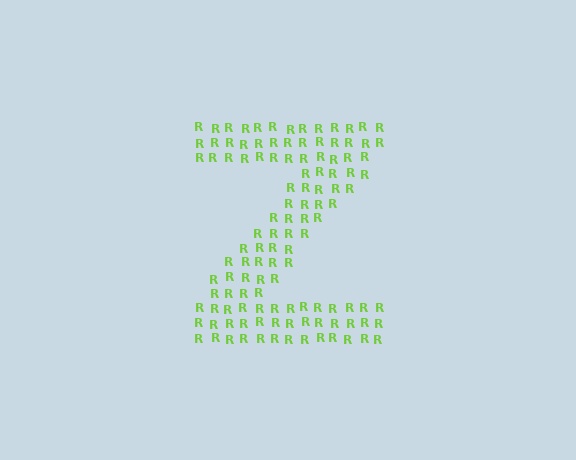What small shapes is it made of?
It is made of small letter R's.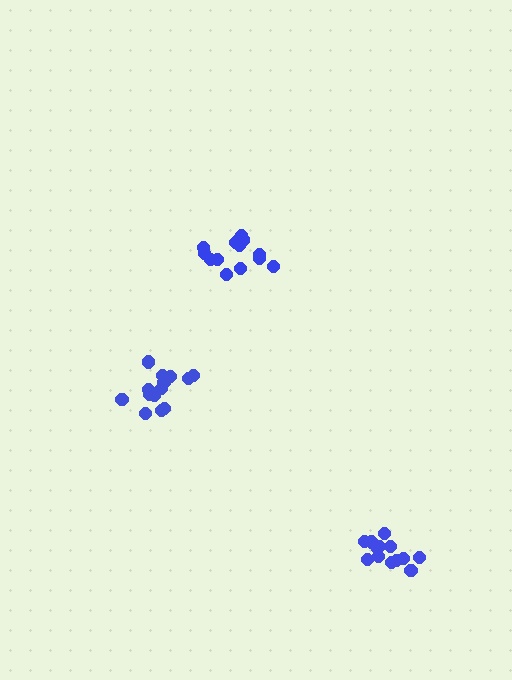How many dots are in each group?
Group 1: 14 dots, Group 2: 14 dots, Group 3: 13 dots (41 total).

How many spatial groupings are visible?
There are 3 spatial groupings.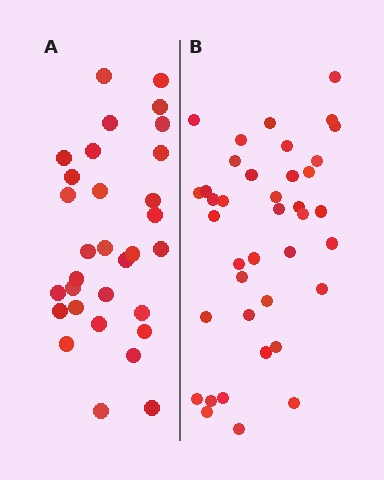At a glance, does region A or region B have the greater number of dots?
Region B (the right region) has more dots.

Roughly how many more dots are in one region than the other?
Region B has roughly 8 or so more dots than region A.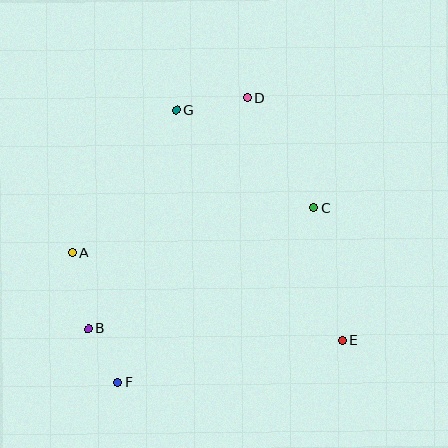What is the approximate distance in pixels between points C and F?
The distance between C and F is approximately 263 pixels.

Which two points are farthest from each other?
Points D and F are farthest from each other.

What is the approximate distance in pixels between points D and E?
The distance between D and E is approximately 261 pixels.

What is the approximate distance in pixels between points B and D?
The distance between B and D is approximately 280 pixels.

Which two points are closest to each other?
Points B and F are closest to each other.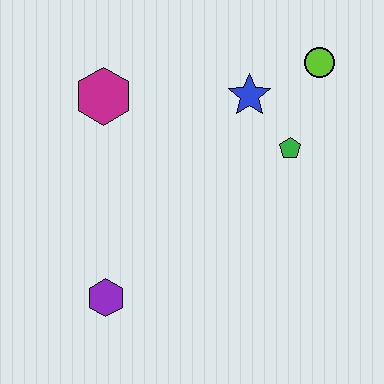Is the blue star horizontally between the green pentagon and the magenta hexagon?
Yes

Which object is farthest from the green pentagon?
The purple hexagon is farthest from the green pentagon.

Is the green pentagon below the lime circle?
Yes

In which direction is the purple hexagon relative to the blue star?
The purple hexagon is below the blue star.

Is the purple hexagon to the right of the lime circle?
No